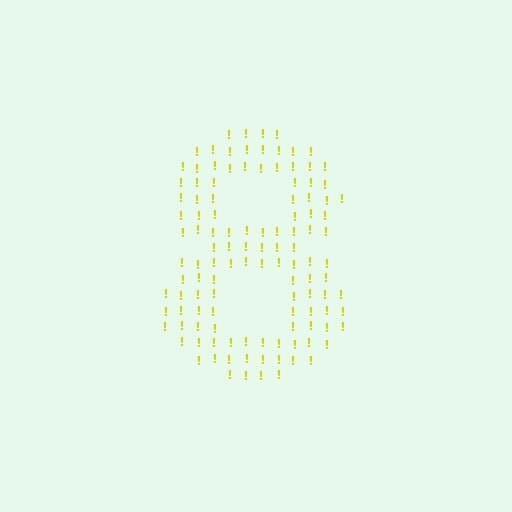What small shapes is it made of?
It is made of small exclamation marks.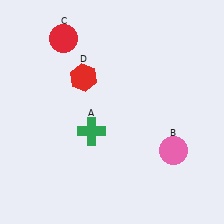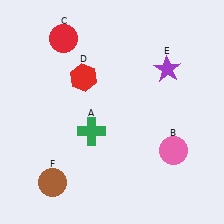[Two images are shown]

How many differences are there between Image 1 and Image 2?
There are 2 differences between the two images.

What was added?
A purple star (E), a brown circle (F) were added in Image 2.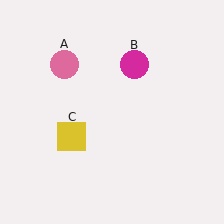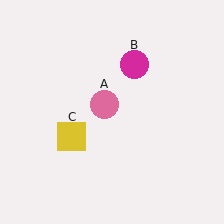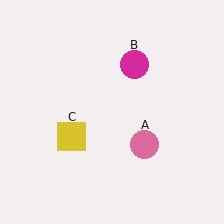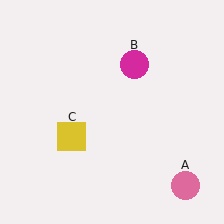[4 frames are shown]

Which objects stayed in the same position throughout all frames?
Magenta circle (object B) and yellow square (object C) remained stationary.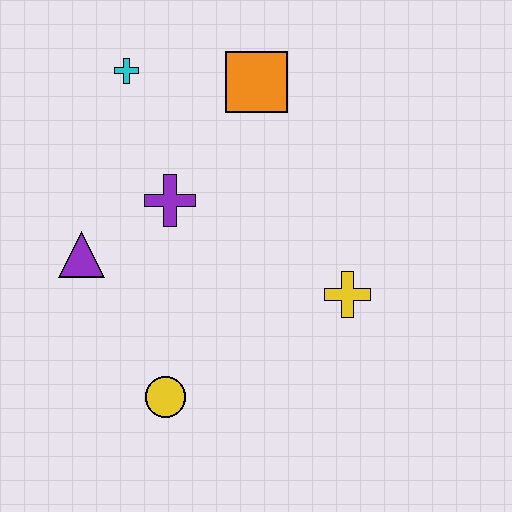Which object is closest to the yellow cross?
The purple cross is closest to the yellow cross.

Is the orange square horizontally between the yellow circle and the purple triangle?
No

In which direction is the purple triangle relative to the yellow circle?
The purple triangle is above the yellow circle.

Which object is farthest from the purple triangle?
The yellow cross is farthest from the purple triangle.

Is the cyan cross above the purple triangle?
Yes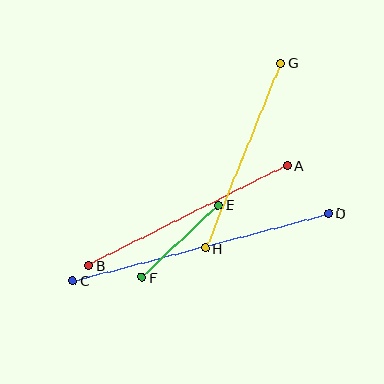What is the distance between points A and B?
The distance is approximately 222 pixels.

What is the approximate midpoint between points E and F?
The midpoint is at approximately (180, 241) pixels.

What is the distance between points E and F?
The distance is approximately 105 pixels.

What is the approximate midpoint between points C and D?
The midpoint is at approximately (201, 247) pixels.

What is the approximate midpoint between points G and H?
The midpoint is at approximately (243, 155) pixels.